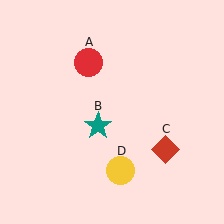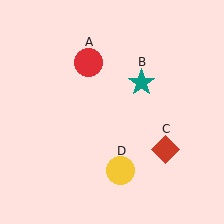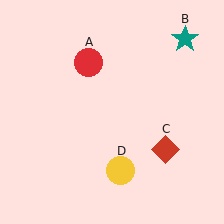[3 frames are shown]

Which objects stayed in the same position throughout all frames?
Red circle (object A) and red diamond (object C) and yellow circle (object D) remained stationary.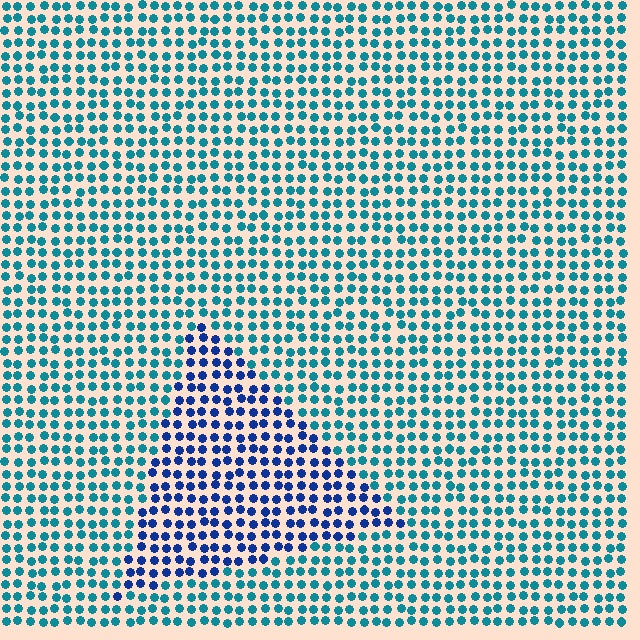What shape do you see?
I see a triangle.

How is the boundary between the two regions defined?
The boundary is defined purely by a slight shift in hue (about 39 degrees). Spacing, size, and orientation are identical on both sides.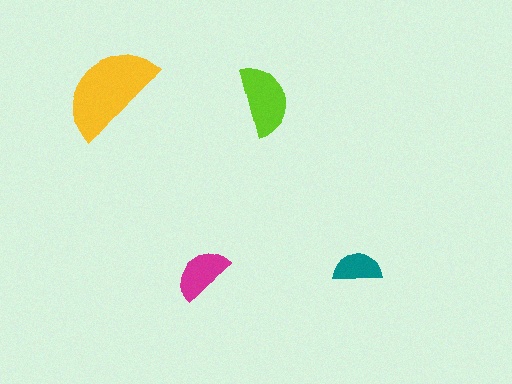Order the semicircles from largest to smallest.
the yellow one, the lime one, the magenta one, the teal one.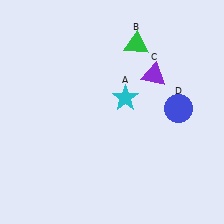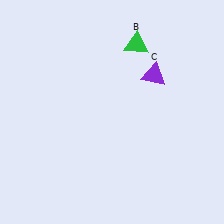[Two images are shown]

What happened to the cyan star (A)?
The cyan star (A) was removed in Image 2. It was in the top-right area of Image 1.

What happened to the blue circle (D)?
The blue circle (D) was removed in Image 2. It was in the top-right area of Image 1.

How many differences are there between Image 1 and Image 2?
There are 2 differences between the two images.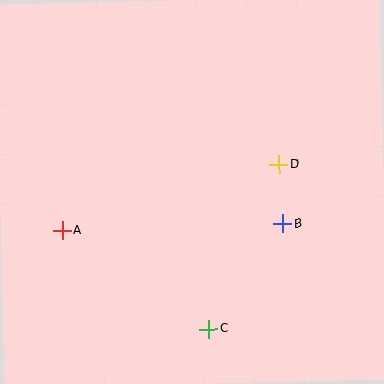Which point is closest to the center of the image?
Point D at (279, 164) is closest to the center.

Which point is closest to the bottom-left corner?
Point A is closest to the bottom-left corner.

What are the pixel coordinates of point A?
Point A is at (62, 230).